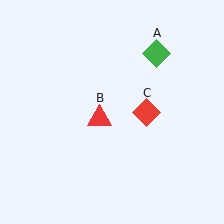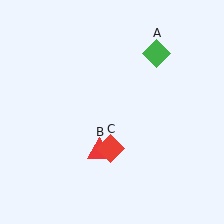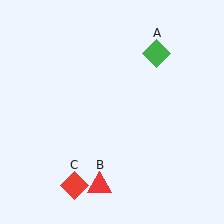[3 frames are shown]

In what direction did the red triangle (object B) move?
The red triangle (object B) moved down.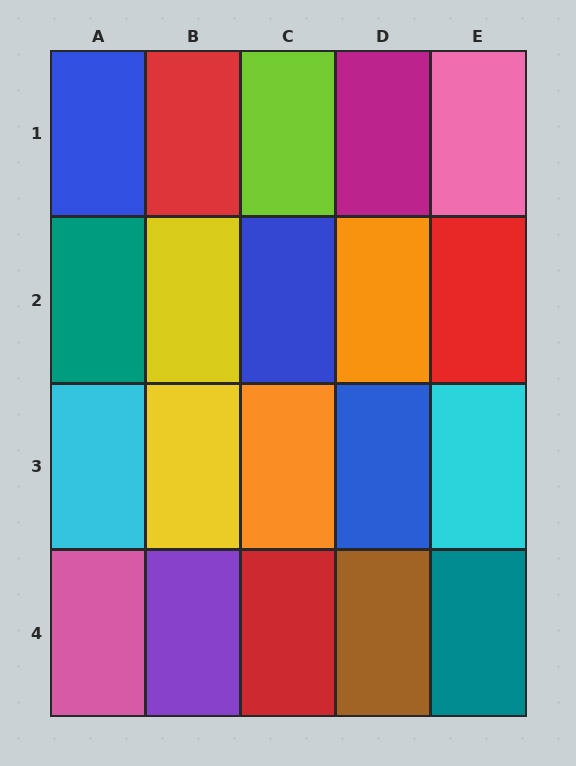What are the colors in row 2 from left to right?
Teal, yellow, blue, orange, red.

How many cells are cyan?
2 cells are cyan.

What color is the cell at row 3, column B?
Yellow.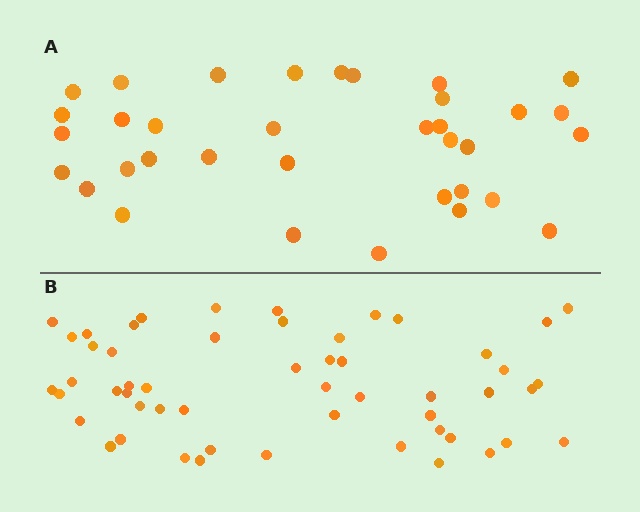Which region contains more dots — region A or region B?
Region B (the bottom region) has more dots.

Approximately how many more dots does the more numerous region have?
Region B has approximately 20 more dots than region A.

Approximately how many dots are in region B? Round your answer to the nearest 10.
About 50 dots. (The exact count is 53, which rounds to 50.)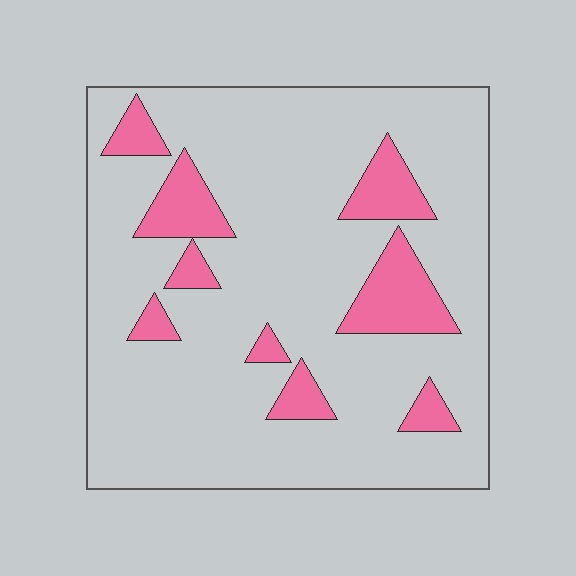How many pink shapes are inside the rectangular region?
9.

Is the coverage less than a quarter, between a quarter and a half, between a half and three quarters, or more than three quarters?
Less than a quarter.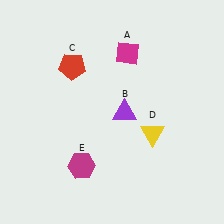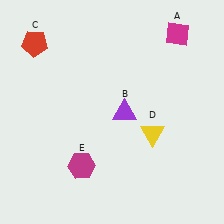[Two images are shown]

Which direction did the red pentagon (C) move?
The red pentagon (C) moved left.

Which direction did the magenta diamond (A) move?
The magenta diamond (A) moved right.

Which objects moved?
The objects that moved are: the magenta diamond (A), the red pentagon (C).